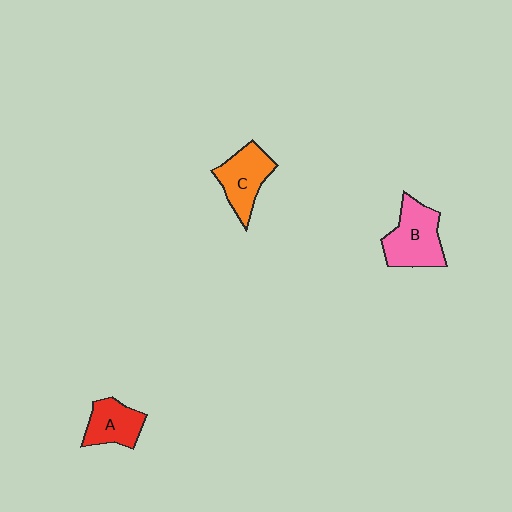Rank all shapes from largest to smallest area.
From largest to smallest: B (pink), C (orange), A (red).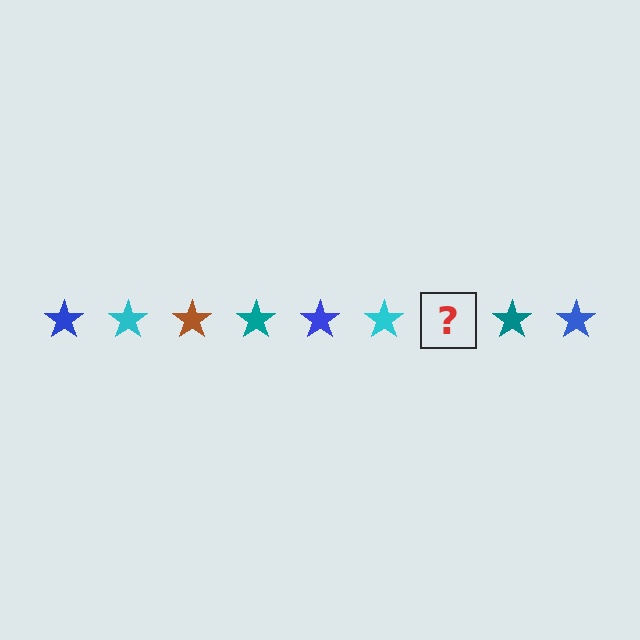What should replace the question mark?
The question mark should be replaced with a brown star.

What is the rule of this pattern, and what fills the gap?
The rule is that the pattern cycles through blue, cyan, brown, teal stars. The gap should be filled with a brown star.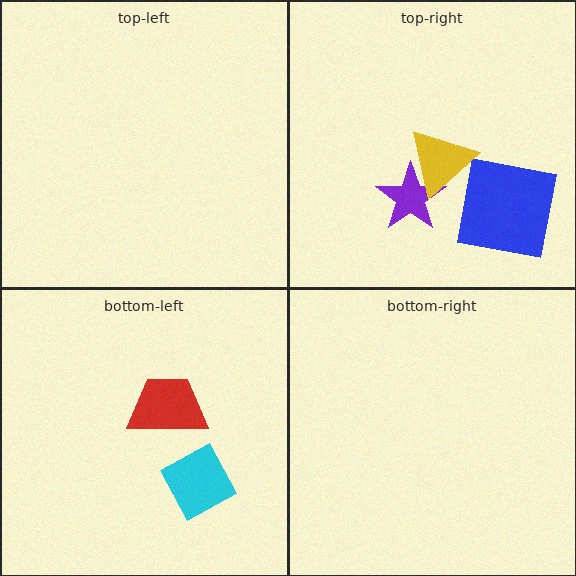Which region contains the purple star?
The top-right region.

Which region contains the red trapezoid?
The bottom-left region.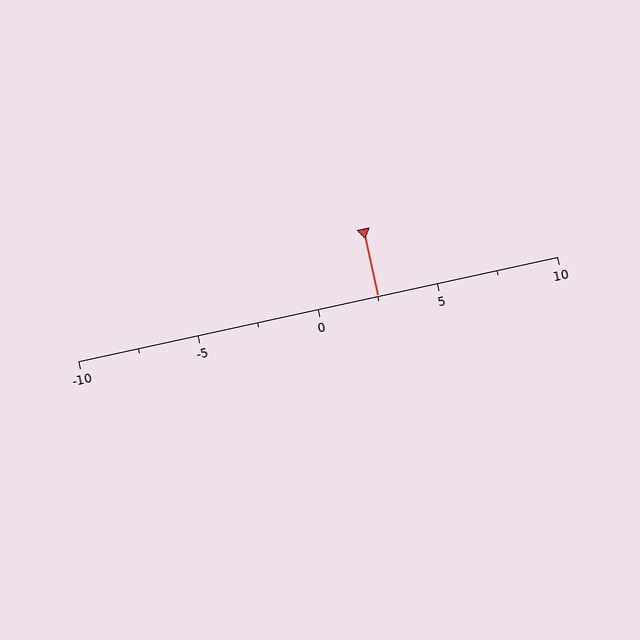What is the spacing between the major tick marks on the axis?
The major ticks are spaced 5 apart.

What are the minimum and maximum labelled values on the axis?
The axis runs from -10 to 10.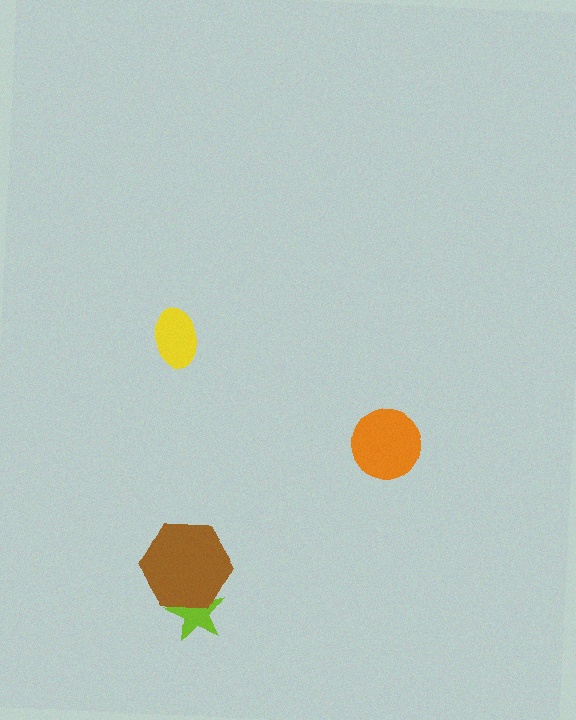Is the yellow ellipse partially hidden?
No, no other shape covers it.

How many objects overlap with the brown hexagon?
1 object overlaps with the brown hexagon.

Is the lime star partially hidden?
Yes, it is partially covered by another shape.